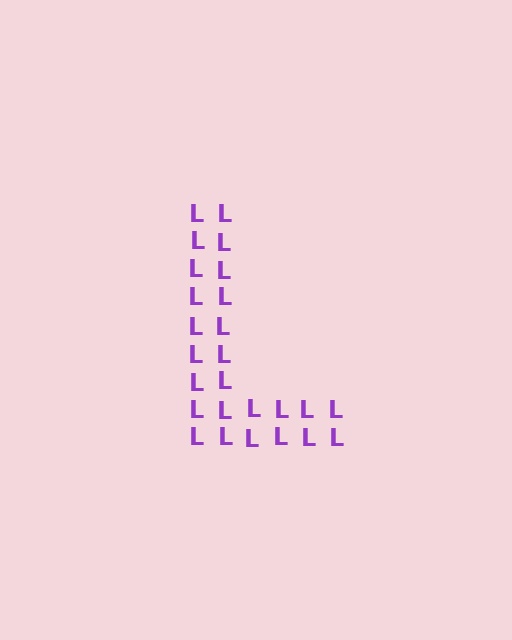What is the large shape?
The large shape is the letter L.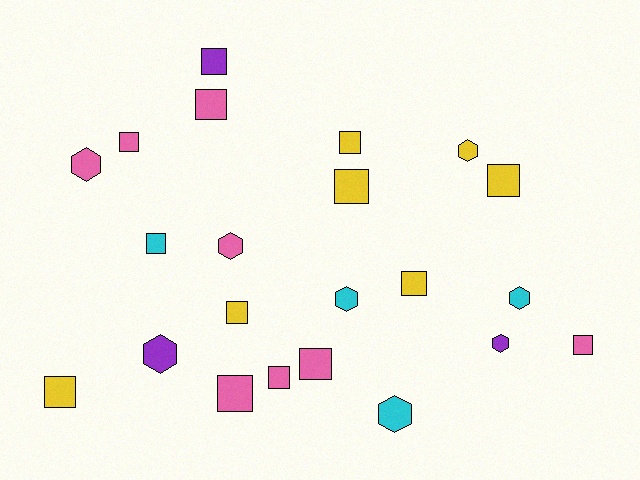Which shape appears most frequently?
Square, with 14 objects.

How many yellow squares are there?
There are 6 yellow squares.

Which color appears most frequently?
Pink, with 8 objects.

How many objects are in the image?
There are 22 objects.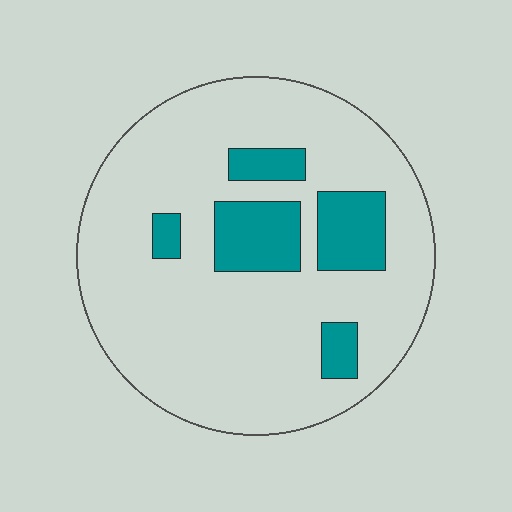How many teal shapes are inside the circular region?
5.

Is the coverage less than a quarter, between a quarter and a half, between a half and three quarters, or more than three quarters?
Less than a quarter.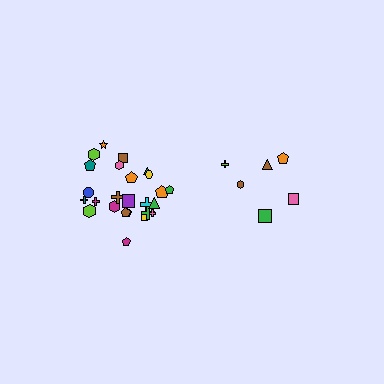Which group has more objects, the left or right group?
The left group.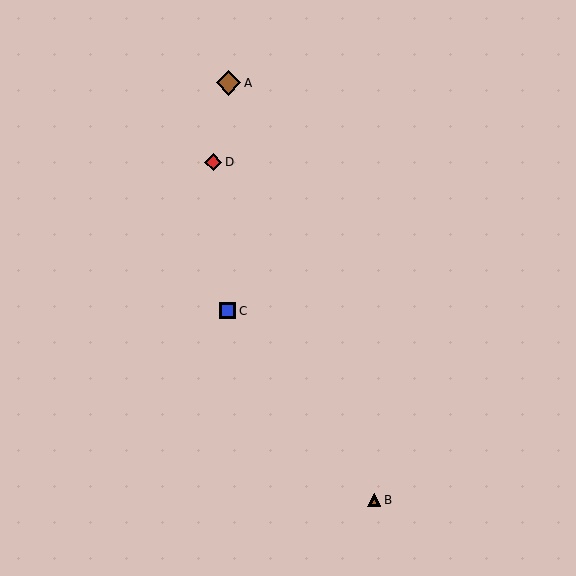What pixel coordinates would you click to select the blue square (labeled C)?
Click at (228, 311) to select the blue square C.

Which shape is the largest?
The brown diamond (labeled A) is the largest.